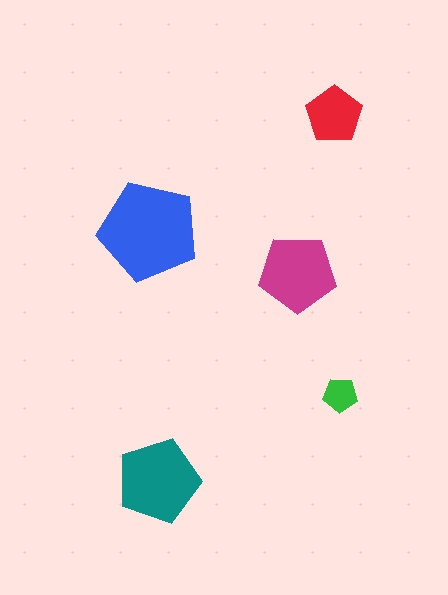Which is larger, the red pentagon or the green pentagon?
The red one.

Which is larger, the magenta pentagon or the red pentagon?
The magenta one.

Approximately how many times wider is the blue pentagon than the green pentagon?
About 3 times wider.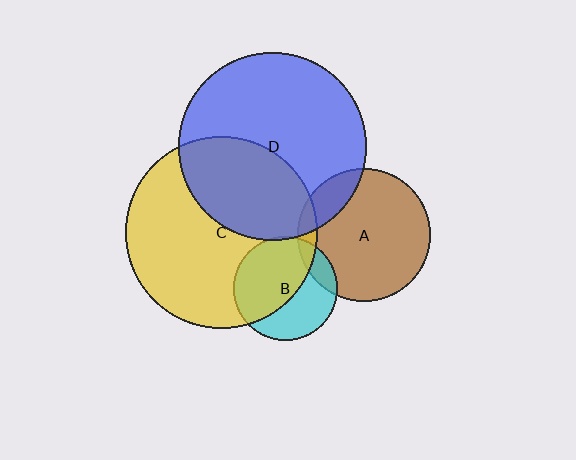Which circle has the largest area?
Circle C (yellow).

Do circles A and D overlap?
Yes.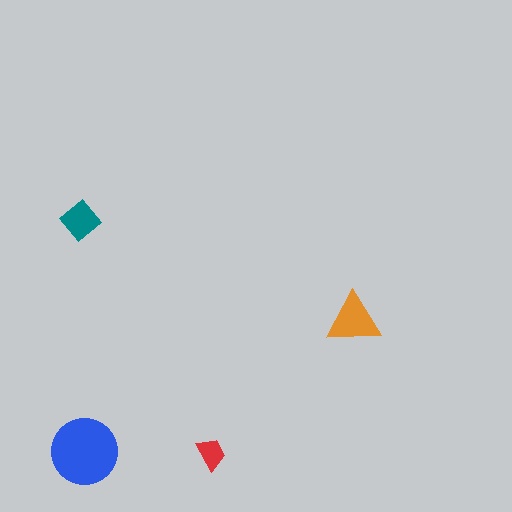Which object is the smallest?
The red trapezoid.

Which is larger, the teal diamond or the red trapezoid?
The teal diamond.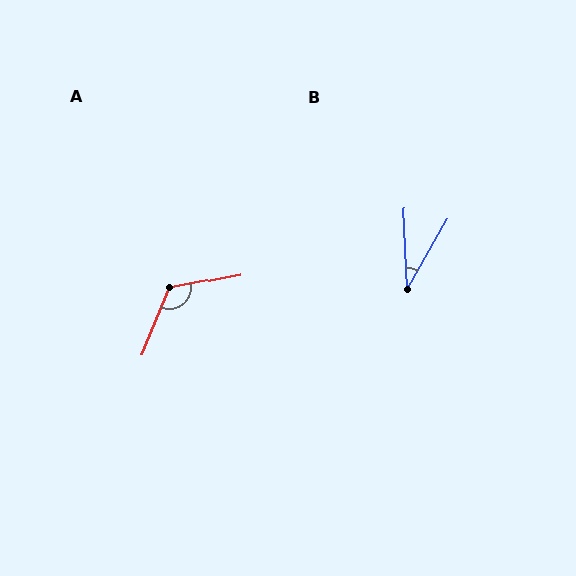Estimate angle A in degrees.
Approximately 123 degrees.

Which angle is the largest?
A, at approximately 123 degrees.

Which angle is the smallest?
B, at approximately 33 degrees.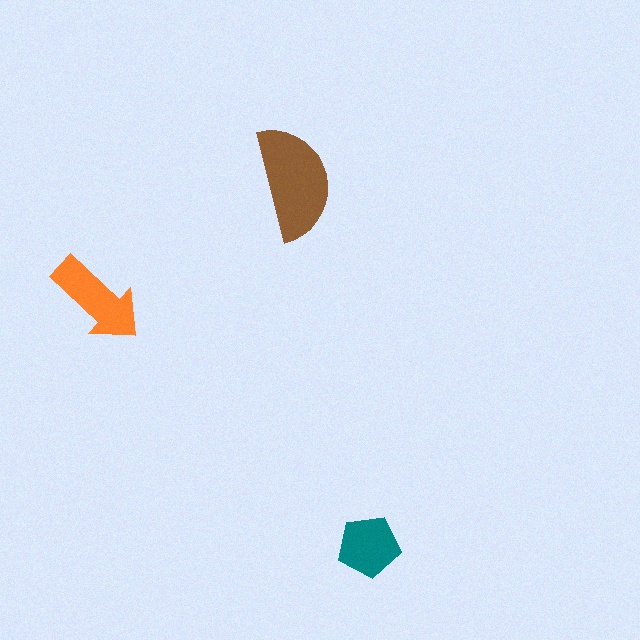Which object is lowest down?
The teal pentagon is bottommost.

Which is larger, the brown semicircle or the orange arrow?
The brown semicircle.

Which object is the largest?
The brown semicircle.